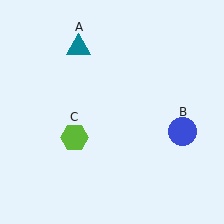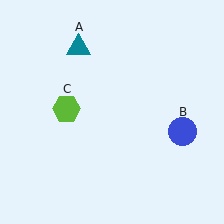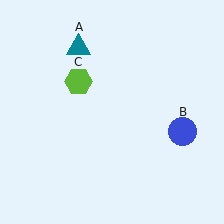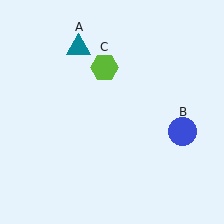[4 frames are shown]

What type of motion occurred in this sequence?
The lime hexagon (object C) rotated clockwise around the center of the scene.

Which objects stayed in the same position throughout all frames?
Teal triangle (object A) and blue circle (object B) remained stationary.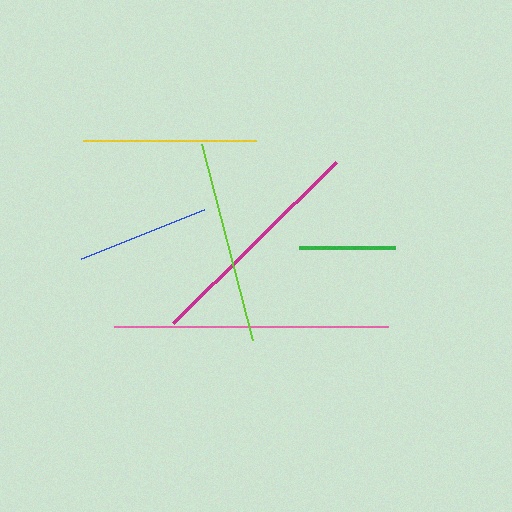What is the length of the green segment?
The green segment is approximately 96 pixels long.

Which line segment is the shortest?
The green line is the shortest at approximately 96 pixels.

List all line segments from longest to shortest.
From longest to shortest: pink, magenta, lime, yellow, blue, green.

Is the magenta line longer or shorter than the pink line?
The pink line is longer than the magenta line.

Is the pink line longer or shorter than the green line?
The pink line is longer than the green line.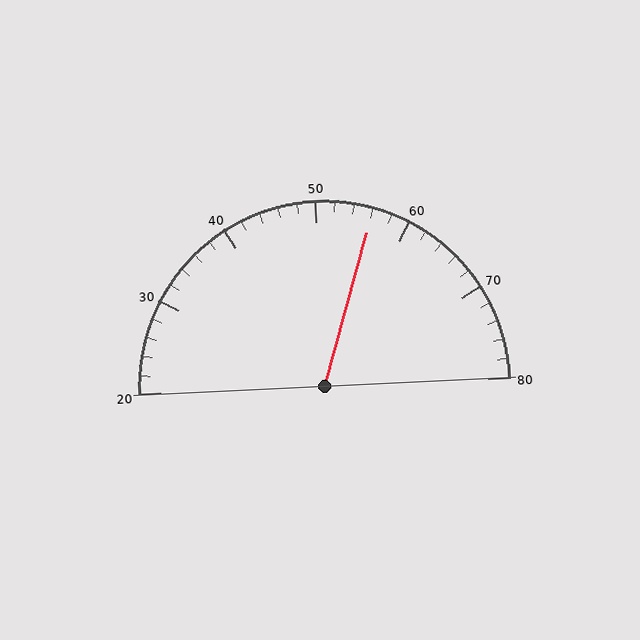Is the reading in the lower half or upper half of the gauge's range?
The reading is in the upper half of the range (20 to 80).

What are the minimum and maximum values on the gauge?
The gauge ranges from 20 to 80.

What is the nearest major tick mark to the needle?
The nearest major tick mark is 60.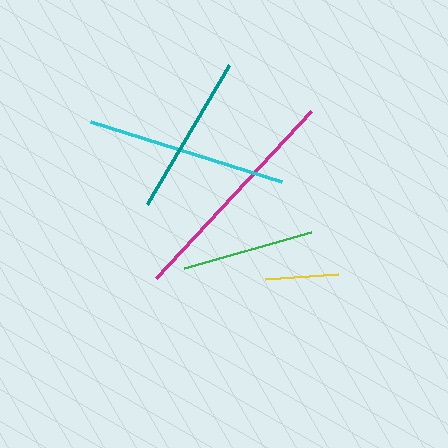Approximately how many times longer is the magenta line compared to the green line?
The magenta line is approximately 1.7 times the length of the green line.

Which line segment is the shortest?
The yellow line is the shortest at approximately 73 pixels.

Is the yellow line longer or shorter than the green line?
The green line is longer than the yellow line.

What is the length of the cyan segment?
The cyan segment is approximately 200 pixels long.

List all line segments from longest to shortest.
From longest to shortest: magenta, cyan, teal, green, yellow.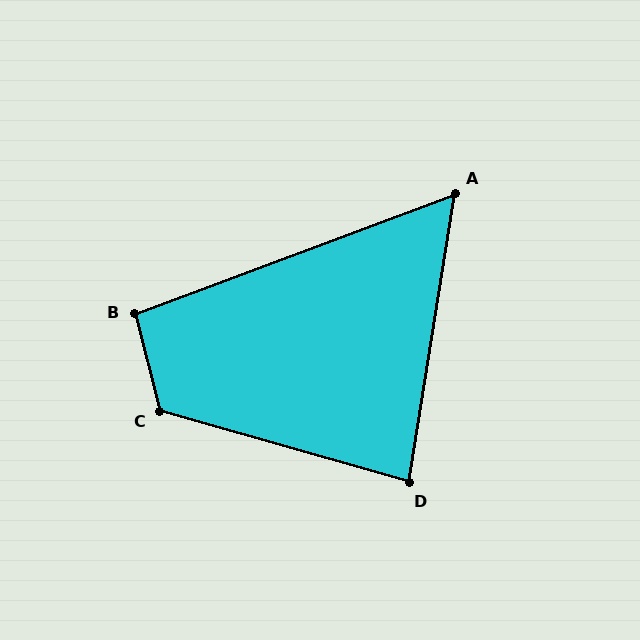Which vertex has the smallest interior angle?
A, at approximately 60 degrees.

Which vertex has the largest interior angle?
C, at approximately 120 degrees.